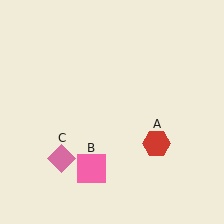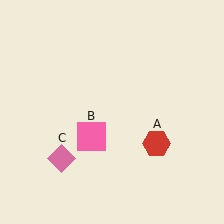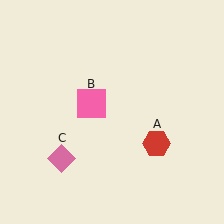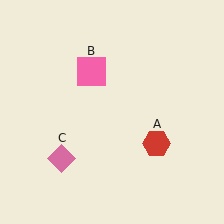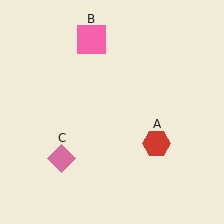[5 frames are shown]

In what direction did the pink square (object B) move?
The pink square (object B) moved up.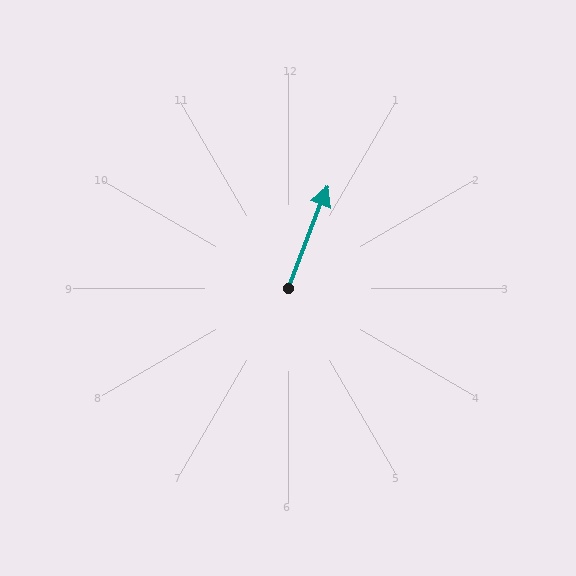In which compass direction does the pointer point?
North.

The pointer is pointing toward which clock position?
Roughly 1 o'clock.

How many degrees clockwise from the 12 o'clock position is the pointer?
Approximately 21 degrees.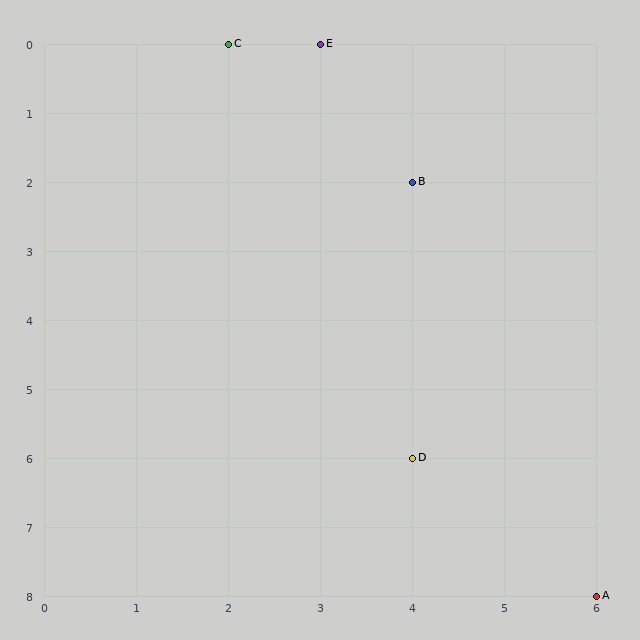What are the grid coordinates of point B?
Point B is at grid coordinates (4, 2).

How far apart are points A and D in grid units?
Points A and D are 2 columns and 2 rows apart (about 2.8 grid units diagonally).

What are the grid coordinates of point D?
Point D is at grid coordinates (4, 6).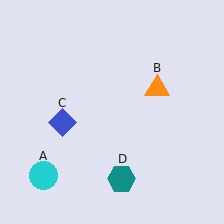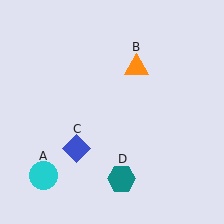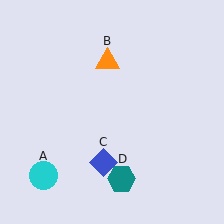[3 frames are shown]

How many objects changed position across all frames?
2 objects changed position: orange triangle (object B), blue diamond (object C).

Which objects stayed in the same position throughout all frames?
Cyan circle (object A) and teal hexagon (object D) remained stationary.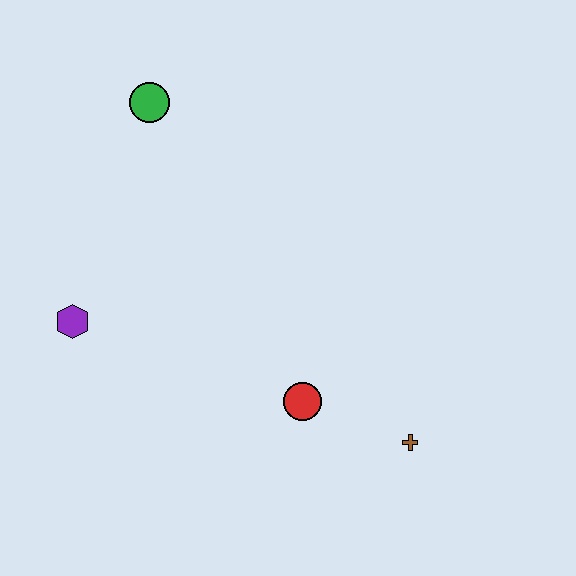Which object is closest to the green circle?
The purple hexagon is closest to the green circle.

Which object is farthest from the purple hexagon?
The brown cross is farthest from the purple hexagon.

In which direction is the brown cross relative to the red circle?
The brown cross is to the right of the red circle.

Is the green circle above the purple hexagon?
Yes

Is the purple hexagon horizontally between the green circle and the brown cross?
No